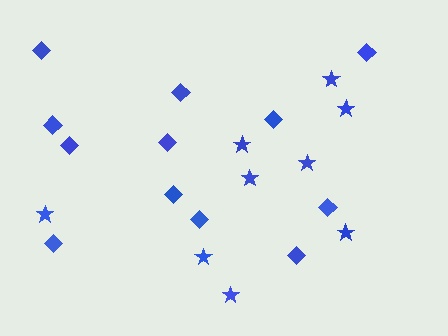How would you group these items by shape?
There are 2 groups: one group of stars (9) and one group of diamonds (12).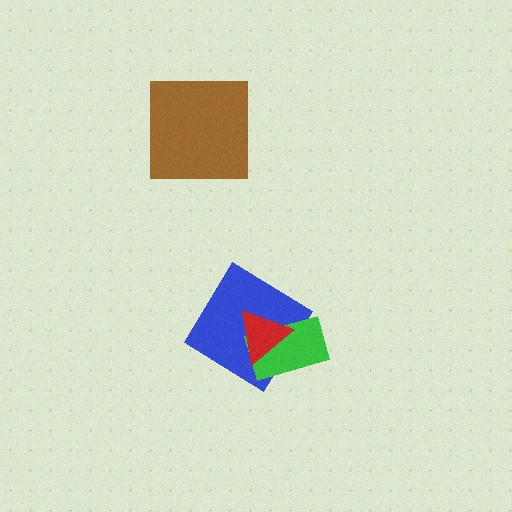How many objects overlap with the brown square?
0 objects overlap with the brown square.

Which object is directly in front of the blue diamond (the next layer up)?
The green rectangle is directly in front of the blue diamond.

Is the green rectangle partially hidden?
Yes, it is partially covered by another shape.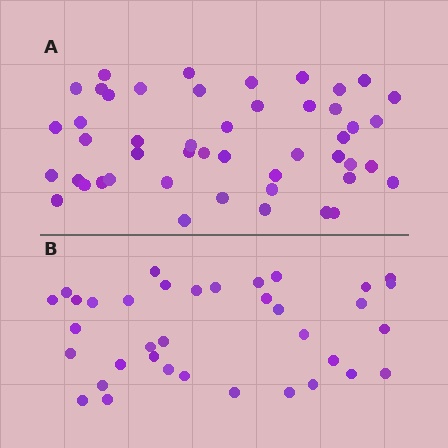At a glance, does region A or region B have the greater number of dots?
Region A (the top region) has more dots.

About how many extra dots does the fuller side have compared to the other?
Region A has roughly 12 or so more dots than region B.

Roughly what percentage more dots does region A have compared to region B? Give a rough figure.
About 35% more.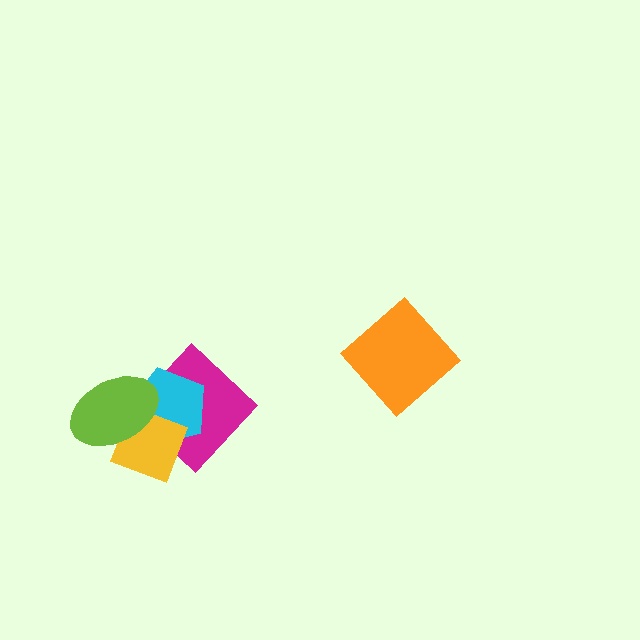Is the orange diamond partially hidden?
No, no other shape covers it.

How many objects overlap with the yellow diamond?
3 objects overlap with the yellow diamond.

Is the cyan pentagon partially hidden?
Yes, it is partially covered by another shape.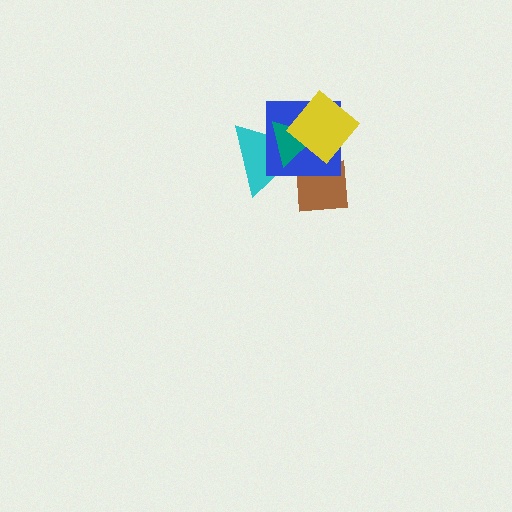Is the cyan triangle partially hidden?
Yes, it is partially covered by another shape.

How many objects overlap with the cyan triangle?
3 objects overlap with the cyan triangle.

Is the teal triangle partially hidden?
Yes, it is partially covered by another shape.